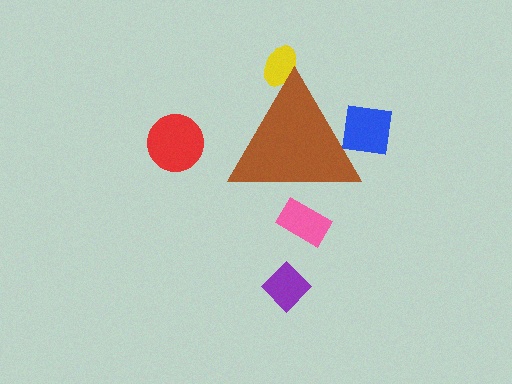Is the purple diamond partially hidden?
No, the purple diamond is fully visible.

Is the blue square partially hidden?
Yes, the blue square is partially hidden behind the brown triangle.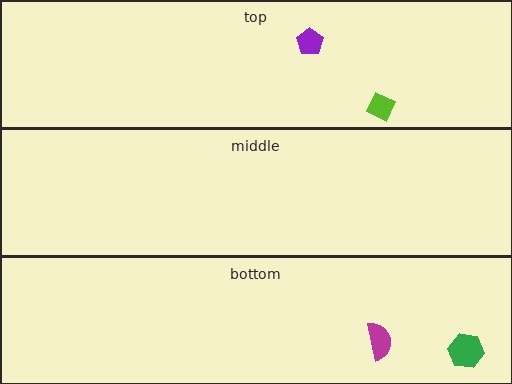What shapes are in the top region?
The lime diamond, the purple pentagon.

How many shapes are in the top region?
2.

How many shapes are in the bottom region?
2.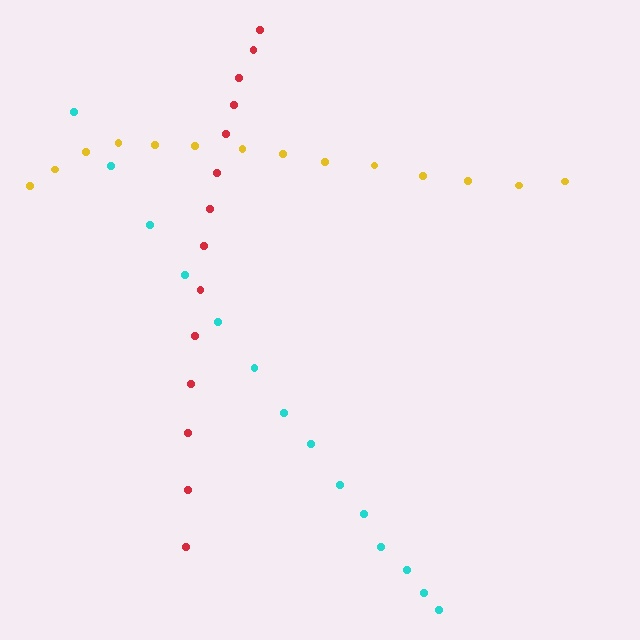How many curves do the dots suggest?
There are 3 distinct paths.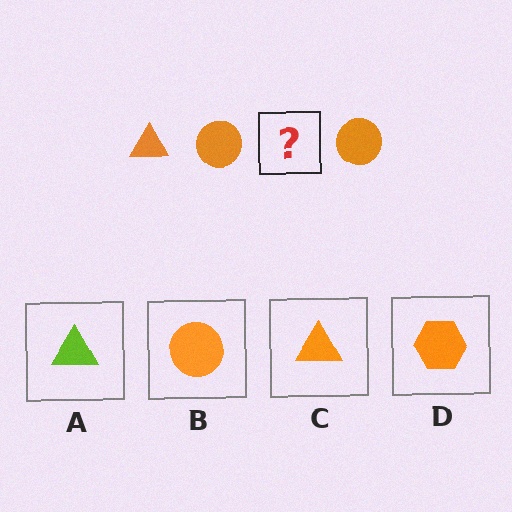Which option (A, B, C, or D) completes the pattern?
C.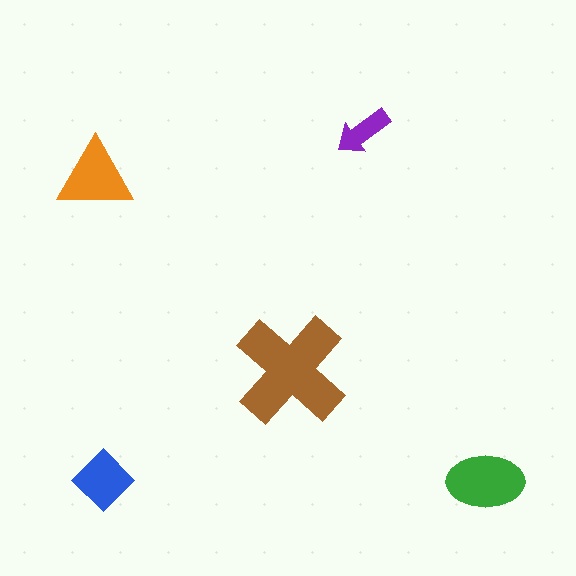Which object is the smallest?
The purple arrow.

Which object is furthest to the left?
The orange triangle is leftmost.